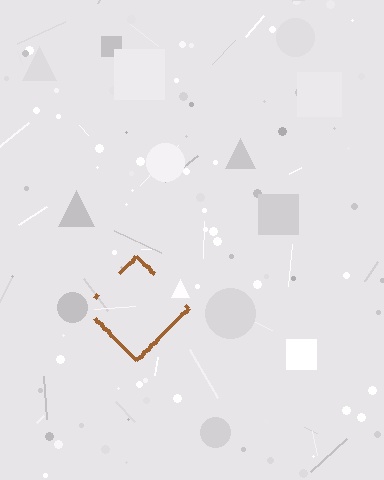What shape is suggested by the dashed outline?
The dashed outline suggests a diamond.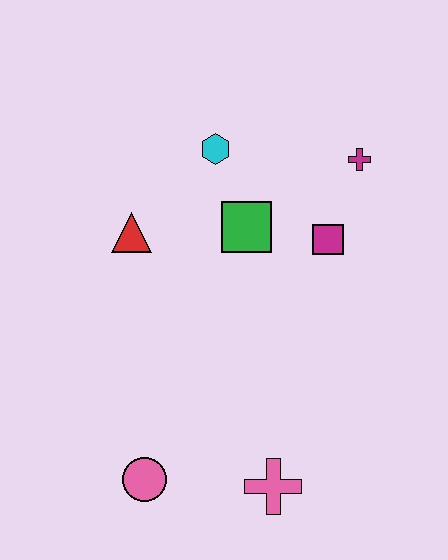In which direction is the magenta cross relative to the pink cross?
The magenta cross is above the pink cross.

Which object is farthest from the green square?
The pink circle is farthest from the green square.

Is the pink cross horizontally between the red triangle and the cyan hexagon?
No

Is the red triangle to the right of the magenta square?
No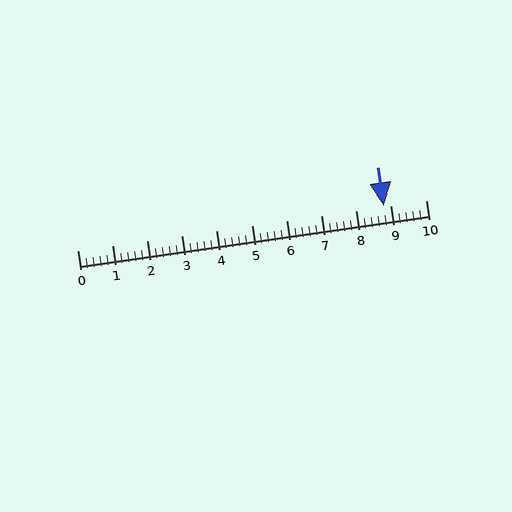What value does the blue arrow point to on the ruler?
The blue arrow points to approximately 8.8.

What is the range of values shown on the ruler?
The ruler shows values from 0 to 10.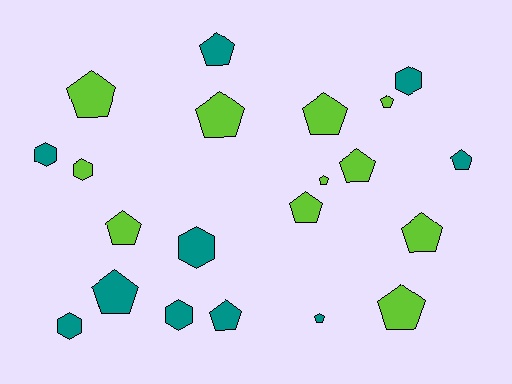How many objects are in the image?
There are 21 objects.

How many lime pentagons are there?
There are 10 lime pentagons.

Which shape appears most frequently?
Pentagon, with 15 objects.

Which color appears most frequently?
Lime, with 11 objects.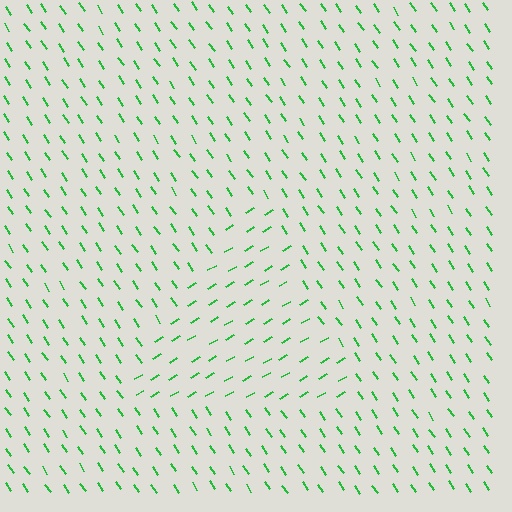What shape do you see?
I see a triangle.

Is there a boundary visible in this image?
Yes, there is a texture boundary formed by a change in line orientation.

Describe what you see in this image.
The image is filled with small green line segments. A triangle region in the image has lines oriented differently from the surrounding lines, creating a visible texture boundary.